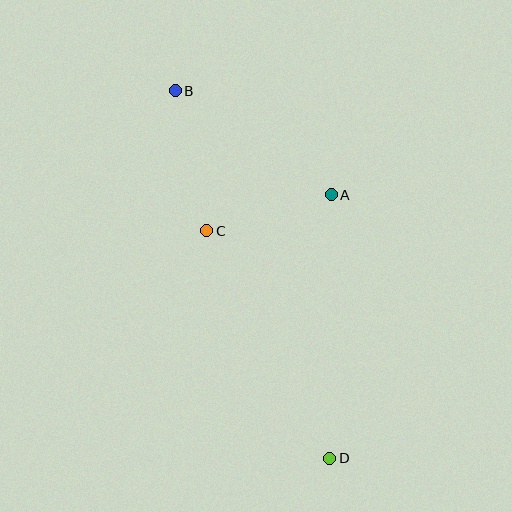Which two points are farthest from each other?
Points B and D are farthest from each other.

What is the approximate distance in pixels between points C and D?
The distance between C and D is approximately 259 pixels.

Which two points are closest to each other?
Points A and C are closest to each other.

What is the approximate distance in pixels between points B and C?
The distance between B and C is approximately 143 pixels.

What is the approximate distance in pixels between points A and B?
The distance between A and B is approximately 187 pixels.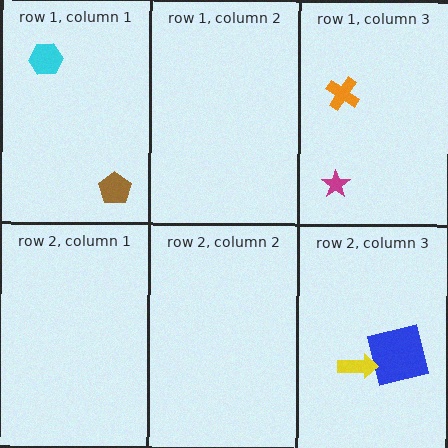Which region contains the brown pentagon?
The row 1, column 1 region.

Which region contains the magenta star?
The row 1, column 3 region.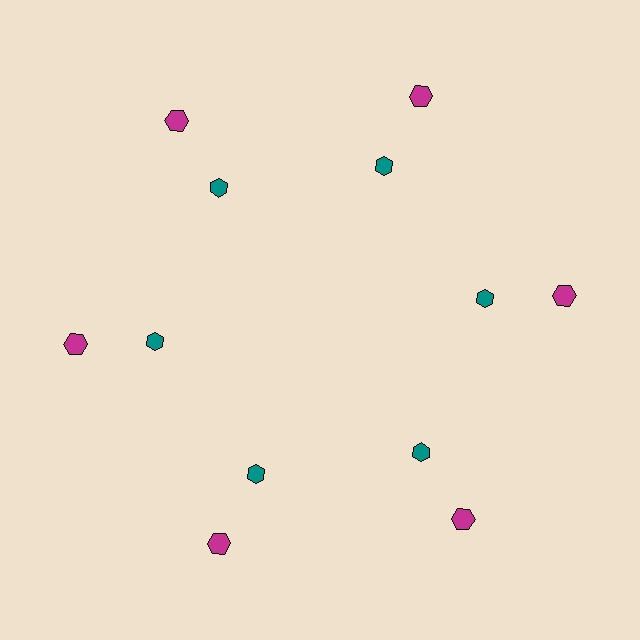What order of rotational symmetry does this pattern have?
This pattern has 6-fold rotational symmetry.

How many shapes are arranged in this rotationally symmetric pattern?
There are 12 shapes, arranged in 6 groups of 2.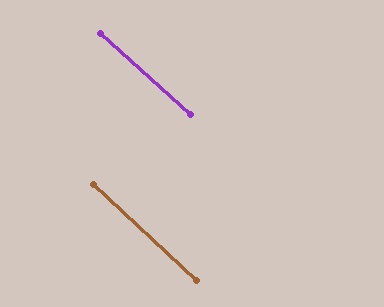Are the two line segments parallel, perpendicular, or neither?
Parallel — their directions differ by only 0.7°.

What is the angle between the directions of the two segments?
Approximately 1 degree.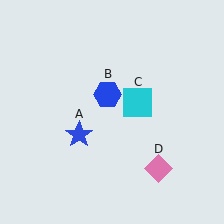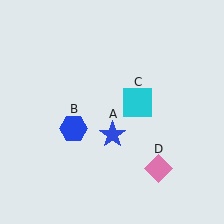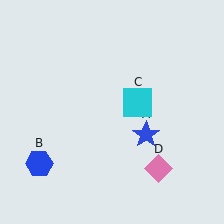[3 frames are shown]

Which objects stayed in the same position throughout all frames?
Cyan square (object C) and pink diamond (object D) remained stationary.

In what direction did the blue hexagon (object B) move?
The blue hexagon (object B) moved down and to the left.